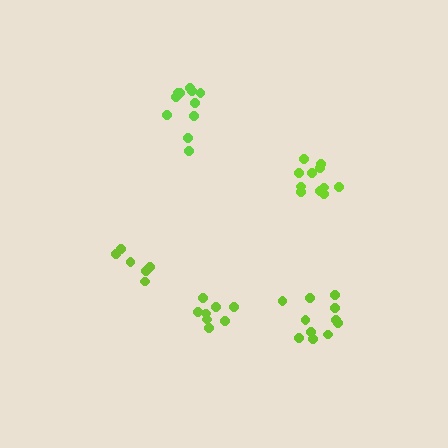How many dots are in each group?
Group 1: 11 dots, Group 2: 6 dots, Group 3: 11 dots, Group 4: 11 dots, Group 5: 8 dots (47 total).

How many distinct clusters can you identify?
There are 5 distinct clusters.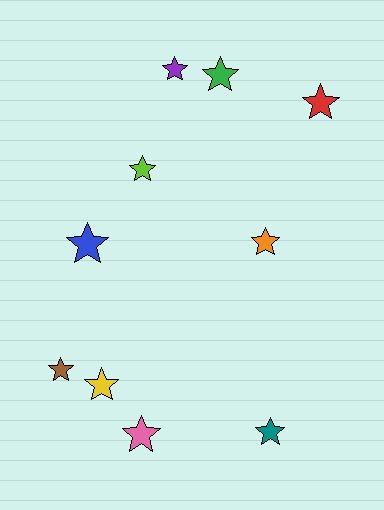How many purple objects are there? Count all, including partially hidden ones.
There is 1 purple object.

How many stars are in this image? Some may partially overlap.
There are 10 stars.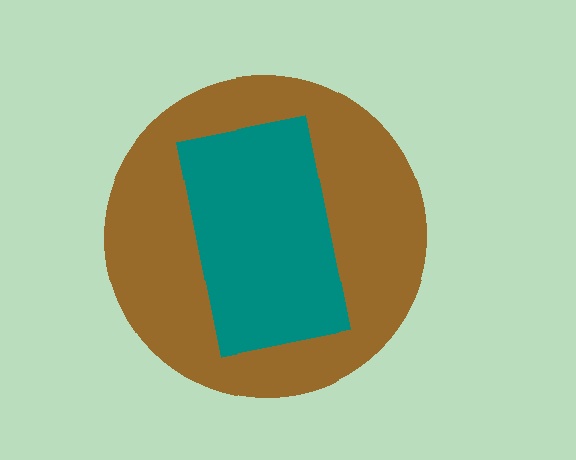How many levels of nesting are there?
2.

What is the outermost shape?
The brown circle.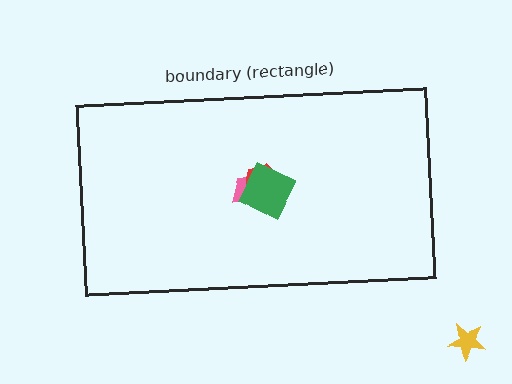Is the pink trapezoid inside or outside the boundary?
Inside.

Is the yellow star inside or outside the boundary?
Outside.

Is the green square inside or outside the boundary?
Inside.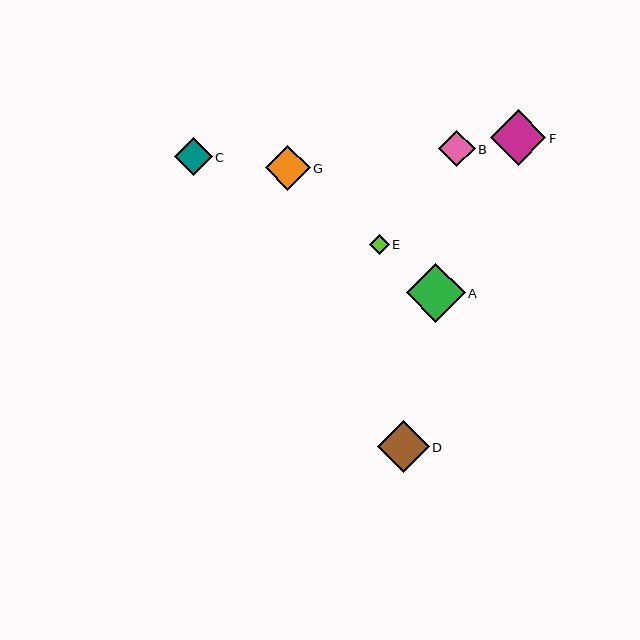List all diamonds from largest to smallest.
From largest to smallest: A, F, D, G, C, B, E.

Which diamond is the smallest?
Diamond E is the smallest with a size of approximately 20 pixels.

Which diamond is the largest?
Diamond A is the largest with a size of approximately 59 pixels.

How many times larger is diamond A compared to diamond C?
Diamond A is approximately 1.6 times the size of diamond C.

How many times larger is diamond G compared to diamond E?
Diamond G is approximately 2.3 times the size of diamond E.